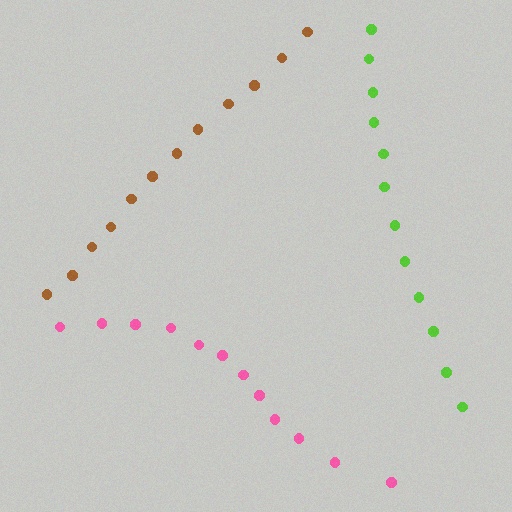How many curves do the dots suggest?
There are 3 distinct paths.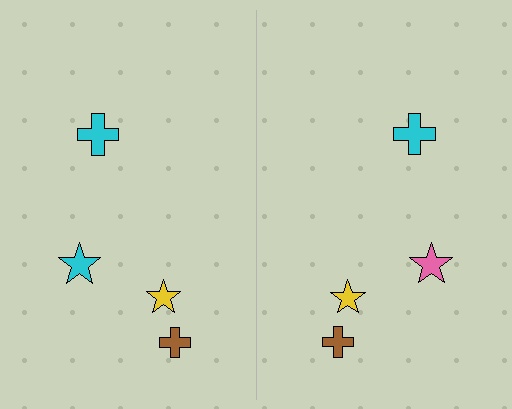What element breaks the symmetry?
The pink star on the right side breaks the symmetry — its mirror counterpart is cyan.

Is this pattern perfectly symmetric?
No, the pattern is not perfectly symmetric. The pink star on the right side breaks the symmetry — its mirror counterpart is cyan.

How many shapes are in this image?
There are 8 shapes in this image.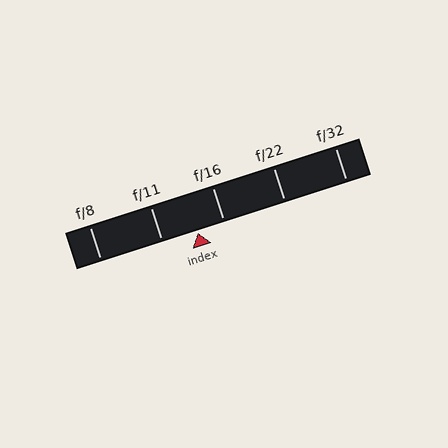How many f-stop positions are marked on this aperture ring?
There are 5 f-stop positions marked.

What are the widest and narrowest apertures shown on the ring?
The widest aperture shown is f/8 and the narrowest is f/32.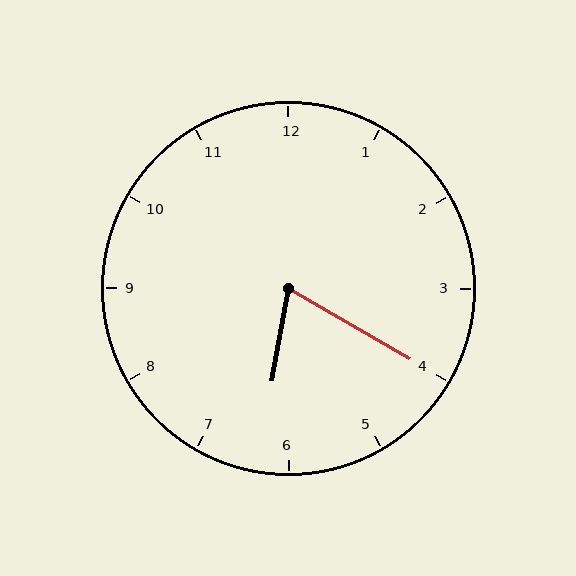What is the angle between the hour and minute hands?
Approximately 70 degrees.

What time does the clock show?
6:20.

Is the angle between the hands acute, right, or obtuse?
It is acute.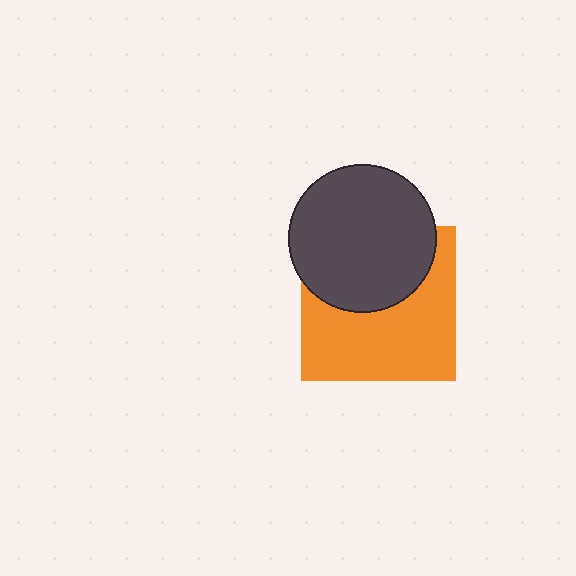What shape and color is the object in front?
The object in front is a dark gray circle.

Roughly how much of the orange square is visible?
About half of it is visible (roughly 58%).